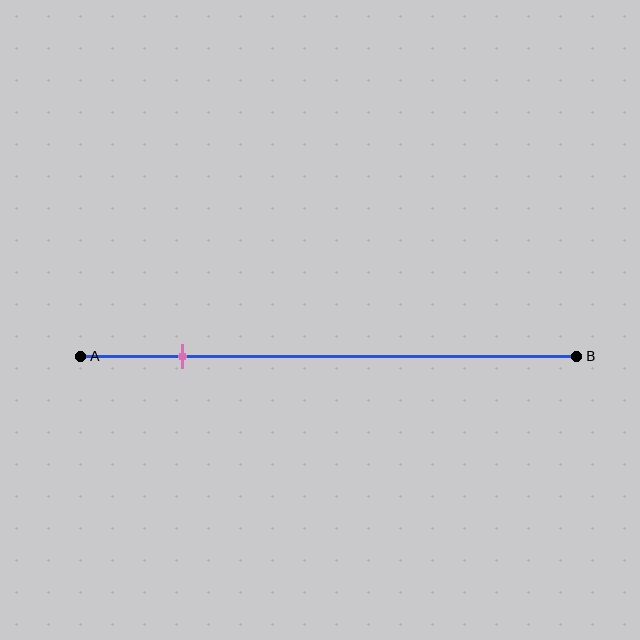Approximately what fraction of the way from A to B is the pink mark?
The pink mark is approximately 20% of the way from A to B.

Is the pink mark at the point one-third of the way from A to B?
No, the mark is at about 20% from A, not at the 33% one-third point.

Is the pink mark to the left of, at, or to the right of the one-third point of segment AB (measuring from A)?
The pink mark is to the left of the one-third point of segment AB.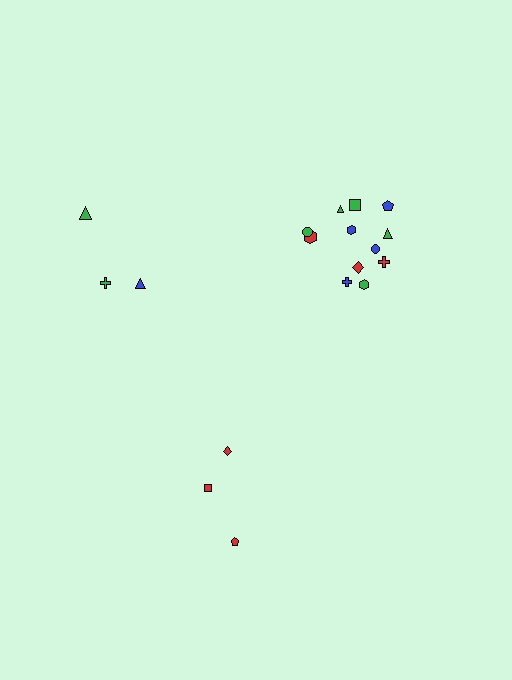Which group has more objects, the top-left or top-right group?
The top-right group.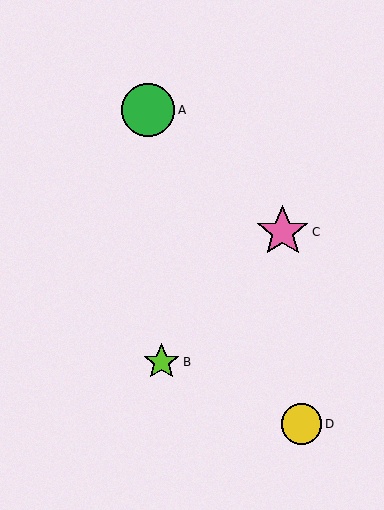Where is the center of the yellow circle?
The center of the yellow circle is at (301, 424).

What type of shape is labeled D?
Shape D is a yellow circle.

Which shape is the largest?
The green circle (labeled A) is the largest.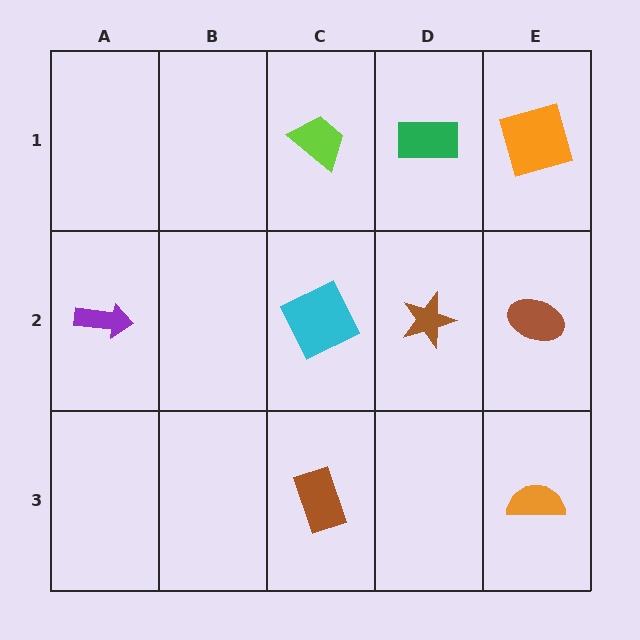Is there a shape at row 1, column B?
No, that cell is empty.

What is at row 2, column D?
A brown star.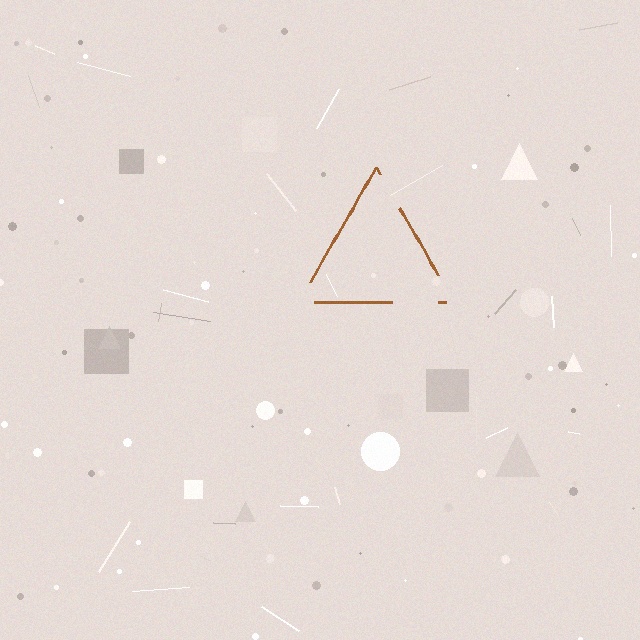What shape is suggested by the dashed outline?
The dashed outline suggests a triangle.